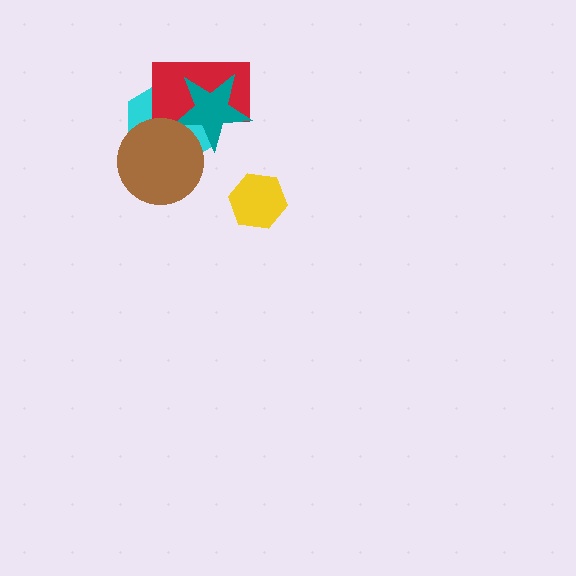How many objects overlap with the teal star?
3 objects overlap with the teal star.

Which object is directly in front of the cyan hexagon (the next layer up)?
The red rectangle is directly in front of the cyan hexagon.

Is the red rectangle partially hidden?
Yes, it is partially covered by another shape.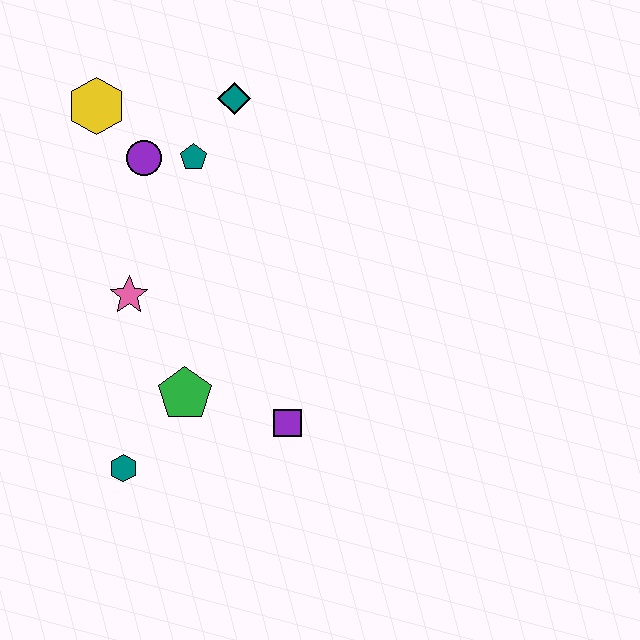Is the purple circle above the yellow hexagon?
No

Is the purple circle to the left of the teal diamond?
Yes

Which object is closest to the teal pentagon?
The purple circle is closest to the teal pentagon.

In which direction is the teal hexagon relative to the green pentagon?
The teal hexagon is below the green pentagon.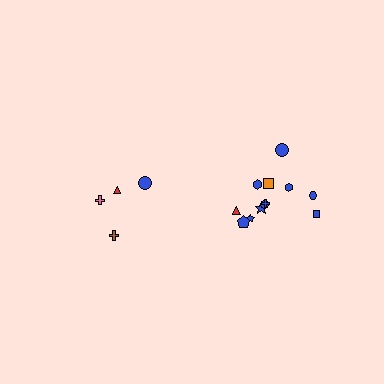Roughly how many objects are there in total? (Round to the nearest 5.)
Roughly 15 objects in total.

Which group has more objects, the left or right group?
The right group.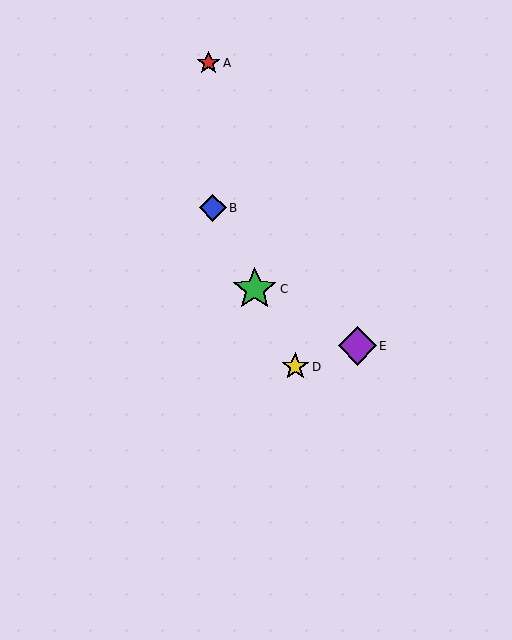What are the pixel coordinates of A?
Object A is at (209, 63).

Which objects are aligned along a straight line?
Objects B, C, D are aligned along a straight line.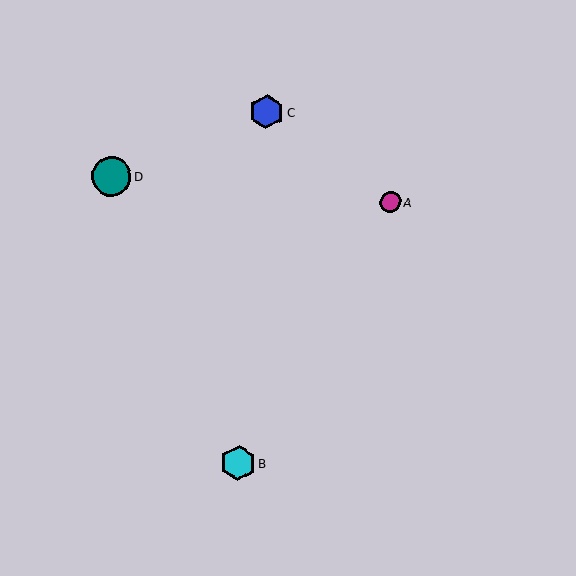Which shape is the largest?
The teal circle (labeled D) is the largest.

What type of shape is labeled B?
Shape B is a cyan hexagon.